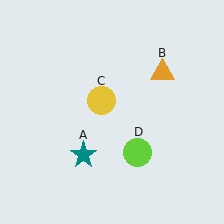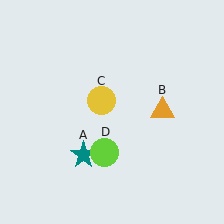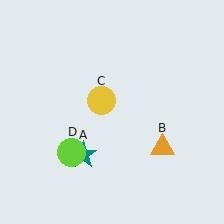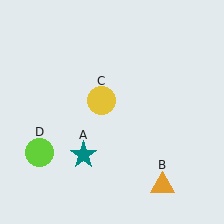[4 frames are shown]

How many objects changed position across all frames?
2 objects changed position: orange triangle (object B), lime circle (object D).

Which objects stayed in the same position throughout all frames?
Teal star (object A) and yellow circle (object C) remained stationary.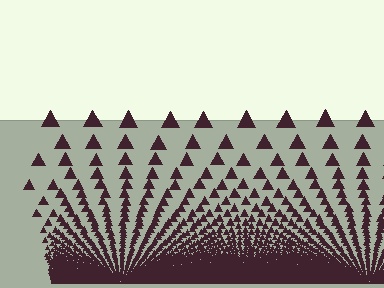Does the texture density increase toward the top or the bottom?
Density increases toward the bottom.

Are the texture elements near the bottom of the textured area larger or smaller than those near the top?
Smaller. The gradient is inverted — elements near the bottom are smaller and denser.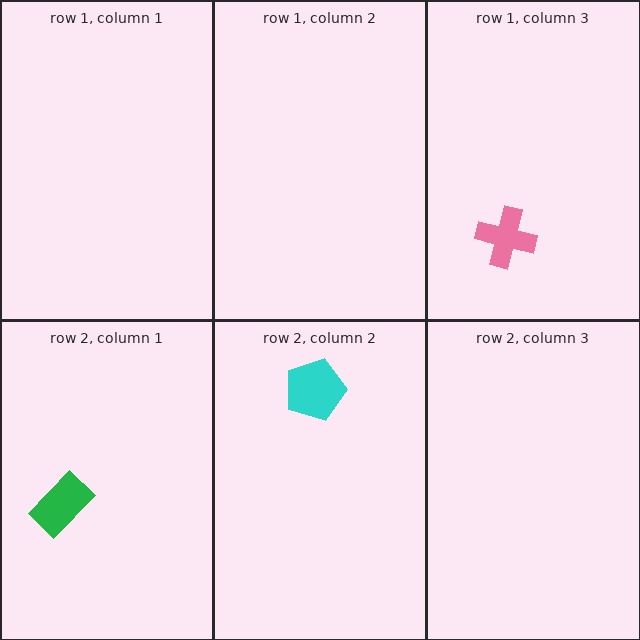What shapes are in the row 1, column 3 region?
The pink cross.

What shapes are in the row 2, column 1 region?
The green rectangle.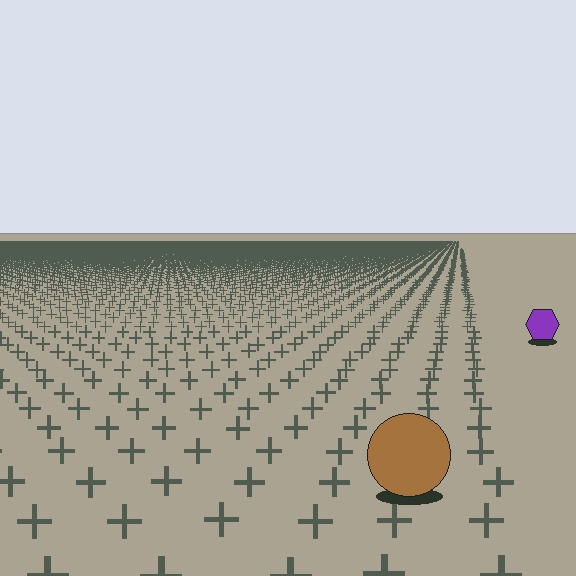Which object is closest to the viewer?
The brown circle is closest. The texture marks near it are larger and more spread out.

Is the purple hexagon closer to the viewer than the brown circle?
No. The brown circle is closer — you can tell from the texture gradient: the ground texture is coarser near it.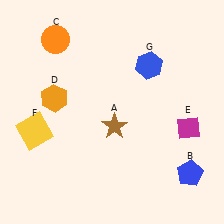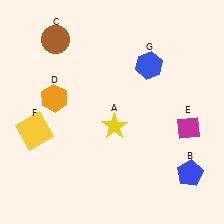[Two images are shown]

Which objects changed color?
A changed from brown to yellow. C changed from orange to brown.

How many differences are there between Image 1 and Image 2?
There are 2 differences between the two images.